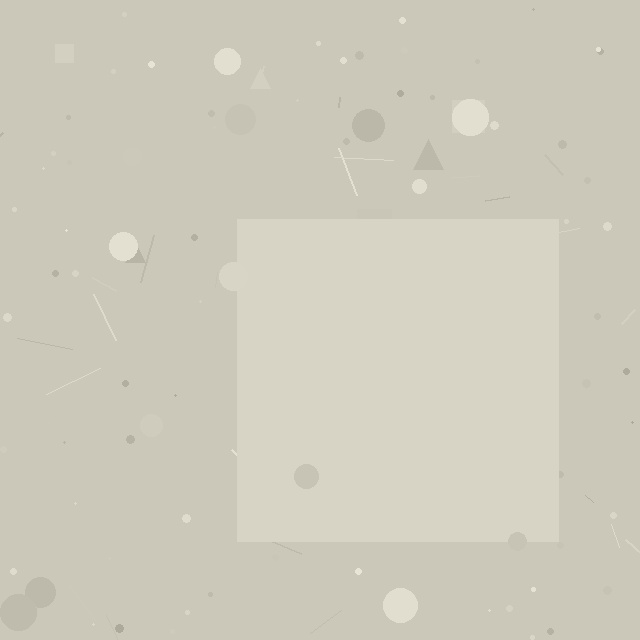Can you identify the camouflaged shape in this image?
The camouflaged shape is a square.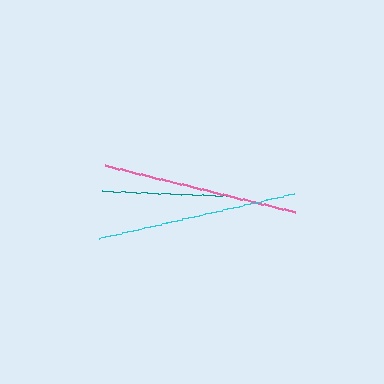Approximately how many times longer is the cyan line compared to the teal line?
The cyan line is approximately 1.6 times the length of the teal line.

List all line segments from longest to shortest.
From longest to shortest: cyan, pink, teal.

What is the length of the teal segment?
The teal segment is approximately 125 pixels long.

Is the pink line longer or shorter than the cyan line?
The cyan line is longer than the pink line.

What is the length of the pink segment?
The pink segment is approximately 196 pixels long.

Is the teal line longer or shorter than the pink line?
The pink line is longer than the teal line.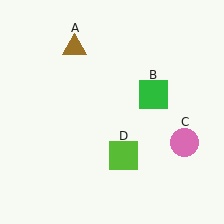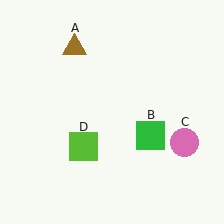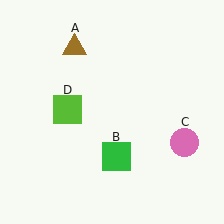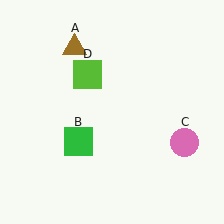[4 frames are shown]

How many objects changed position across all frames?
2 objects changed position: green square (object B), lime square (object D).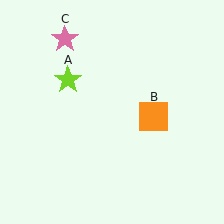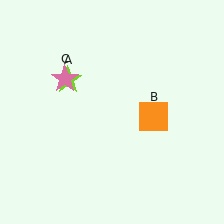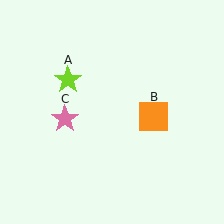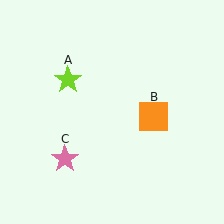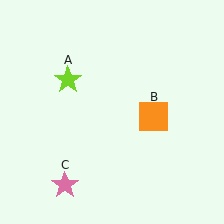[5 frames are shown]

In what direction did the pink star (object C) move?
The pink star (object C) moved down.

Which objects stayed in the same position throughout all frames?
Lime star (object A) and orange square (object B) remained stationary.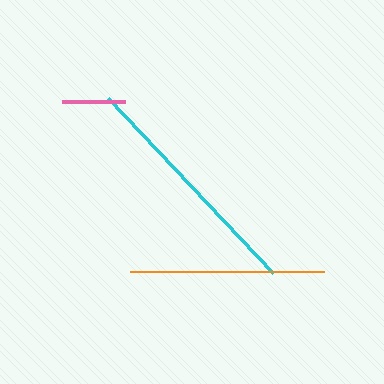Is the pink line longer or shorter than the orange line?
The orange line is longer than the pink line.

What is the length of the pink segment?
The pink segment is approximately 63 pixels long.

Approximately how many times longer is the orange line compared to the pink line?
The orange line is approximately 3.1 times the length of the pink line.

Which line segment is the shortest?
The pink line is the shortest at approximately 63 pixels.